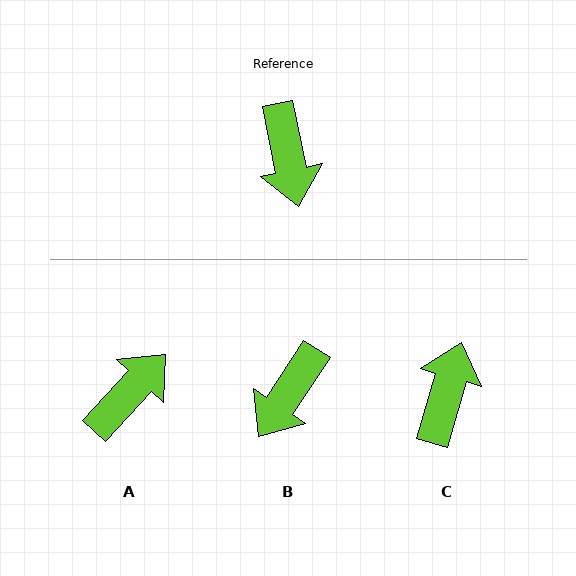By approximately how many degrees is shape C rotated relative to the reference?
Approximately 152 degrees counter-clockwise.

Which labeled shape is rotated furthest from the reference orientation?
C, about 152 degrees away.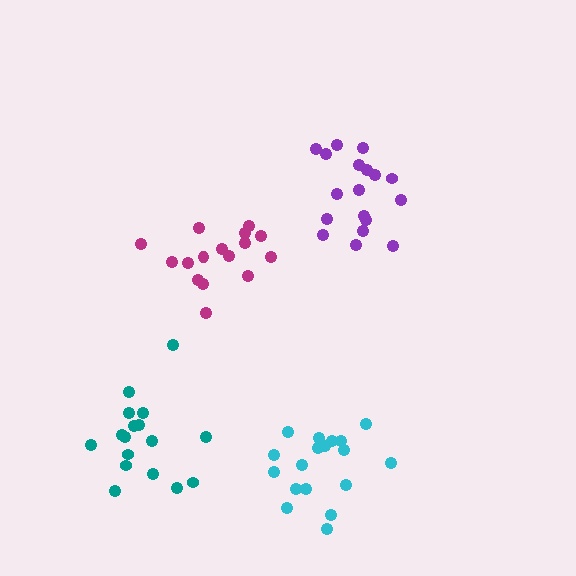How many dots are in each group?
Group 1: 17 dots, Group 2: 19 dots, Group 3: 18 dots, Group 4: 16 dots (70 total).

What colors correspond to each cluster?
The clusters are colored: teal, cyan, purple, magenta.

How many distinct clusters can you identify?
There are 4 distinct clusters.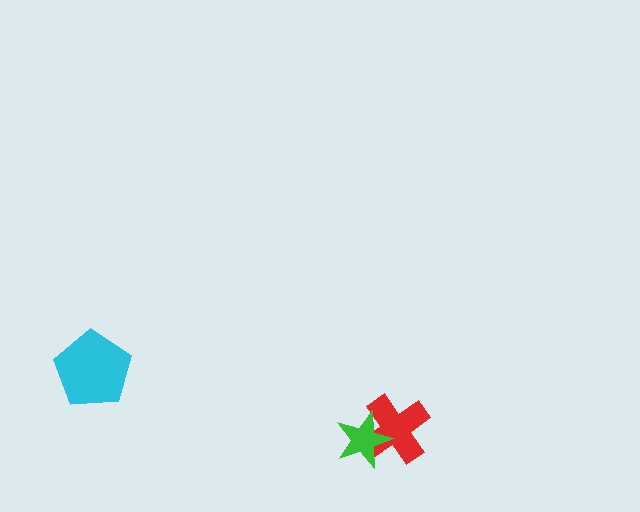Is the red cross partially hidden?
Yes, it is partially covered by another shape.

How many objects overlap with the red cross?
1 object overlaps with the red cross.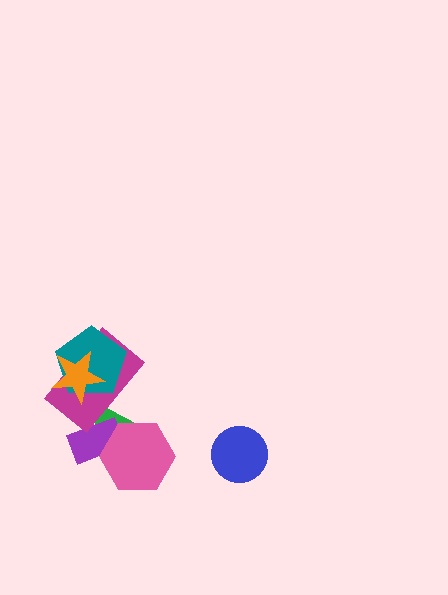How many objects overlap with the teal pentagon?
2 objects overlap with the teal pentagon.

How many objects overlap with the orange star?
2 objects overlap with the orange star.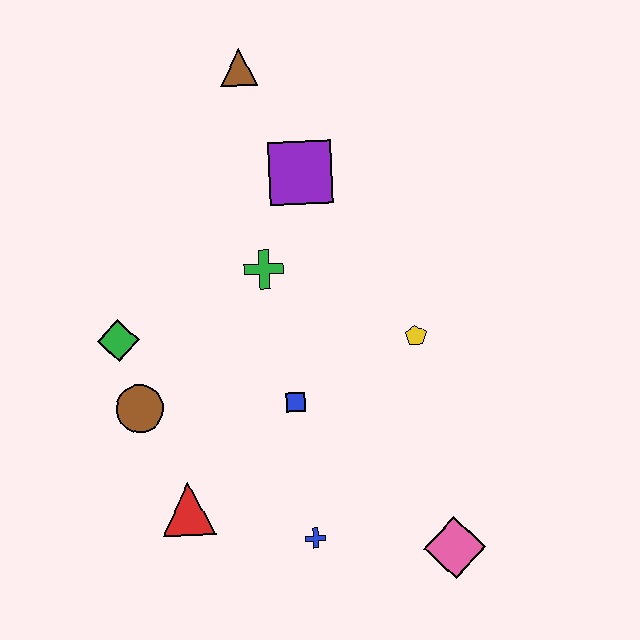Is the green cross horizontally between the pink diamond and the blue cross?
No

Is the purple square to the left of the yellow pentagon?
Yes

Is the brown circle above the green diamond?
No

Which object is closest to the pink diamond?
The blue cross is closest to the pink diamond.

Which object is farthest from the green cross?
The pink diamond is farthest from the green cross.